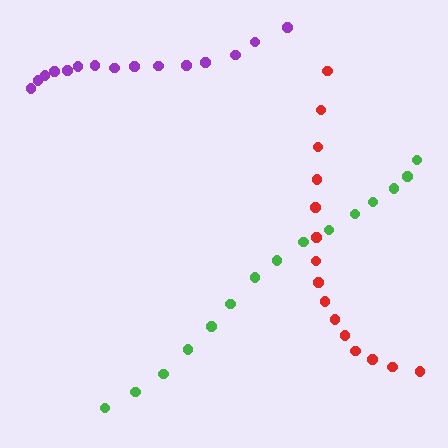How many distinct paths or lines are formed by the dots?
There are 3 distinct paths.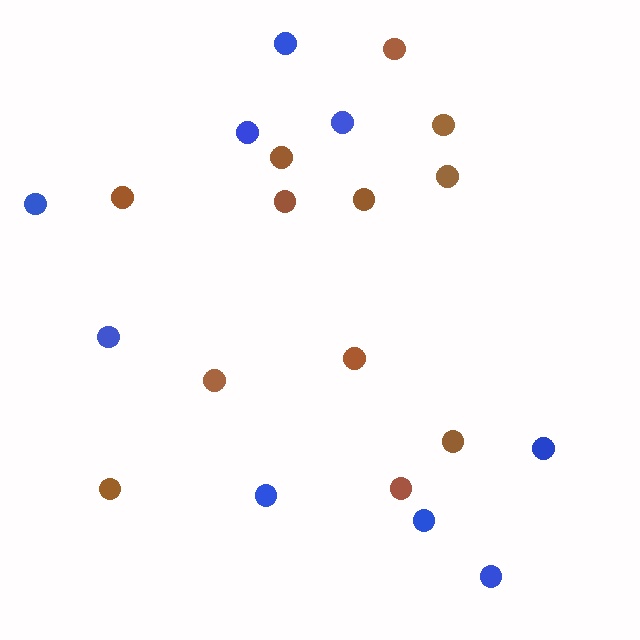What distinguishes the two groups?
There are 2 groups: one group of brown circles (12) and one group of blue circles (9).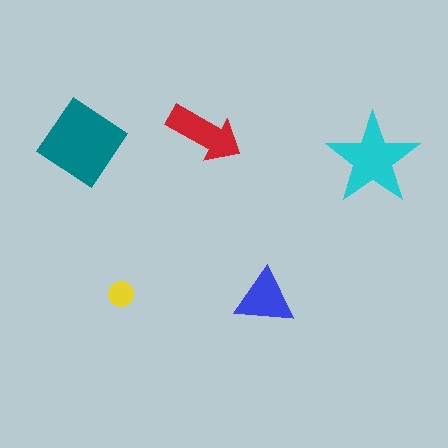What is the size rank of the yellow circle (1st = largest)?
5th.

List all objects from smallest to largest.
The yellow circle, the blue triangle, the red arrow, the cyan star, the teal diamond.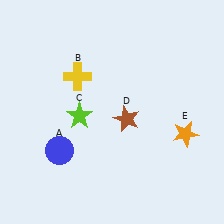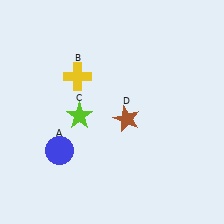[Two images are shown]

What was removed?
The orange star (E) was removed in Image 2.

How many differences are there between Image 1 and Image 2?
There is 1 difference between the two images.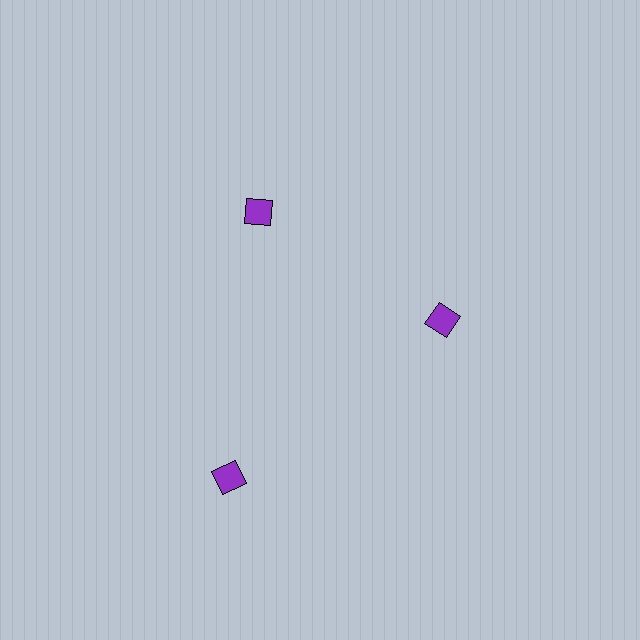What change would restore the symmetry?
The symmetry would be restored by moving it inward, back onto the ring so that all 3 diamonds sit at equal angles and equal distance from the center.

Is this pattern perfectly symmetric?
No. The 3 purple diamonds are arranged in a ring, but one element near the 7 o'clock position is pushed outward from the center, breaking the 3-fold rotational symmetry.